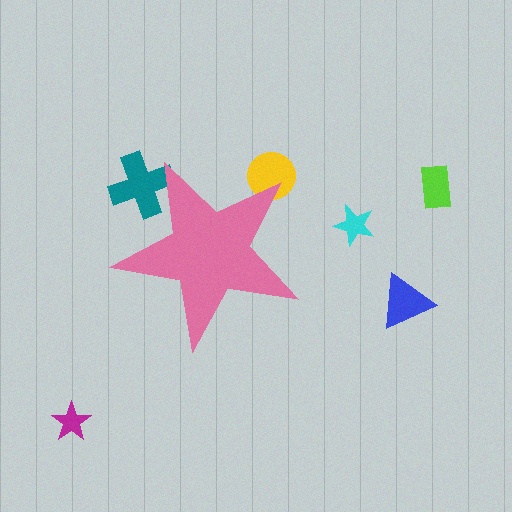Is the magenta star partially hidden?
No, the magenta star is fully visible.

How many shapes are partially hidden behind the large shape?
2 shapes are partially hidden.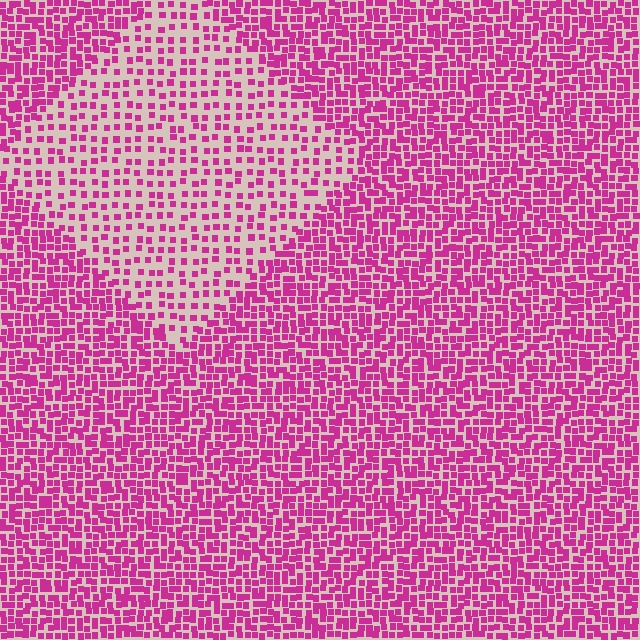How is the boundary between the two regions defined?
The boundary is defined by a change in element density (approximately 2.1x ratio). All elements are the same color, size, and shape.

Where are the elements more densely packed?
The elements are more densely packed outside the diamond boundary.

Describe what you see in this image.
The image contains small magenta elements arranged at two different densities. A diamond-shaped region is visible where the elements are less densely packed than the surrounding area.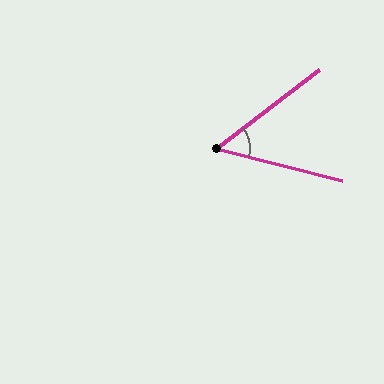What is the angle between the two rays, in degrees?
Approximately 52 degrees.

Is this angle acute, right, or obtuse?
It is acute.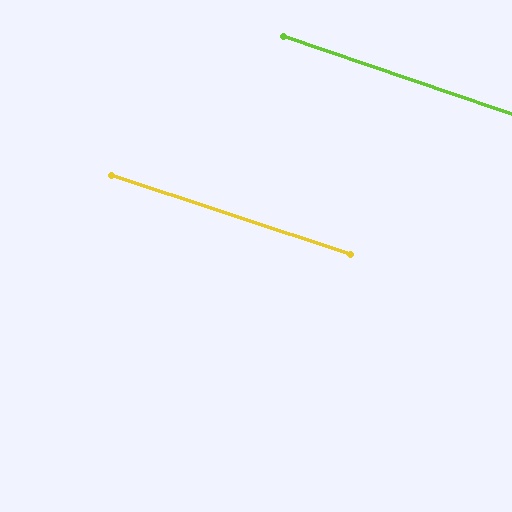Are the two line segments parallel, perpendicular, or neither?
Parallel — their directions differ by only 0.4°.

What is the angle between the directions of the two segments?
Approximately 0 degrees.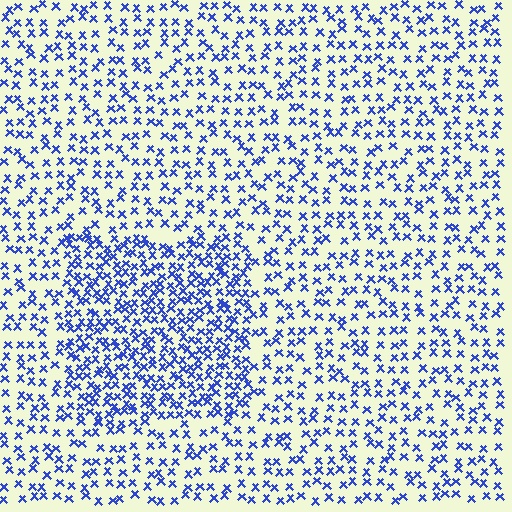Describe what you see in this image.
The image contains small blue elements arranged at two different densities. A rectangle-shaped region is visible where the elements are more densely packed than the surrounding area.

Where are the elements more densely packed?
The elements are more densely packed inside the rectangle boundary.